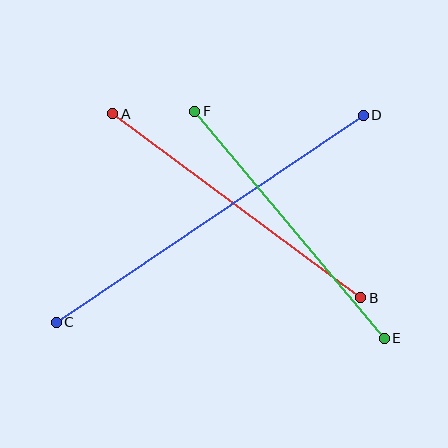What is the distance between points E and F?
The distance is approximately 296 pixels.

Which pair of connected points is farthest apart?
Points C and D are farthest apart.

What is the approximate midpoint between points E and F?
The midpoint is at approximately (290, 225) pixels.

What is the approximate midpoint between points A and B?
The midpoint is at approximately (237, 206) pixels.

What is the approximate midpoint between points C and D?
The midpoint is at approximately (210, 219) pixels.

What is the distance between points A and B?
The distance is approximately 309 pixels.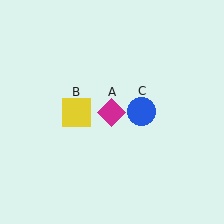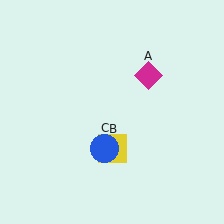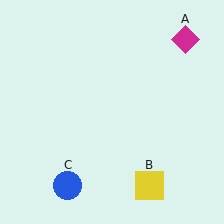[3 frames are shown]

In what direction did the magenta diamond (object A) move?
The magenta diamond (object A) moved up and to the right.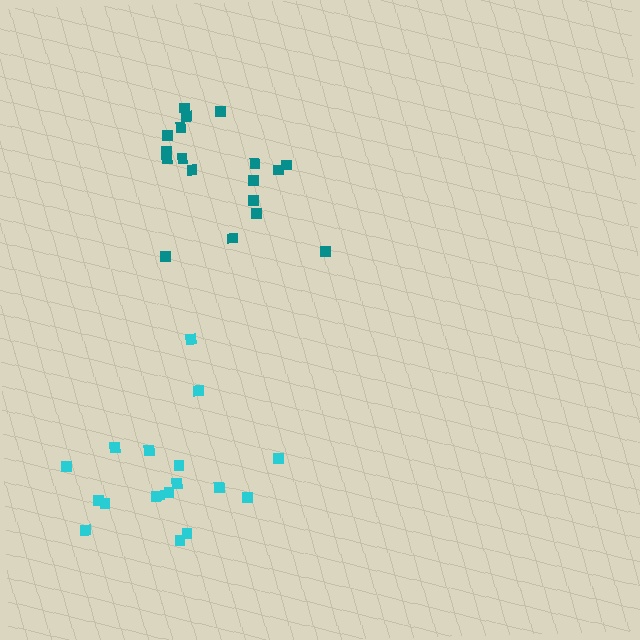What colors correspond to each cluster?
The clusters are colored: teal, cyan.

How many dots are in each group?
Group 1: 18 dots, Group 2: 18 dots (36 total).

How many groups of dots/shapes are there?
There are 2 groups.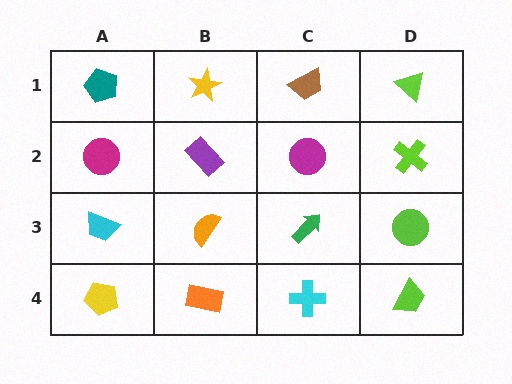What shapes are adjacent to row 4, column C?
A green arrow (row 3, column C), an orange rectangle (row 4, column B), a lime trapezoid (row 4, column D).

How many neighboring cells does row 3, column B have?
4.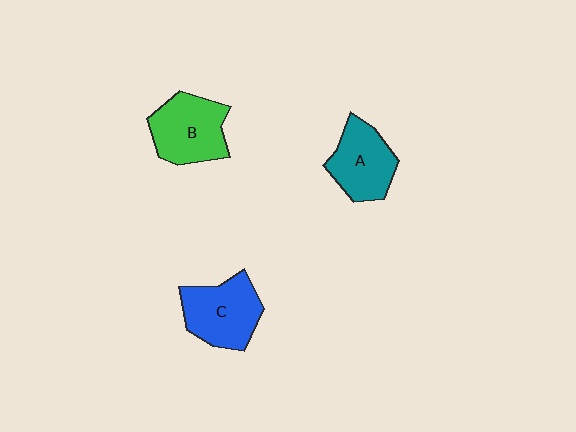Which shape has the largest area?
Shape B (green).